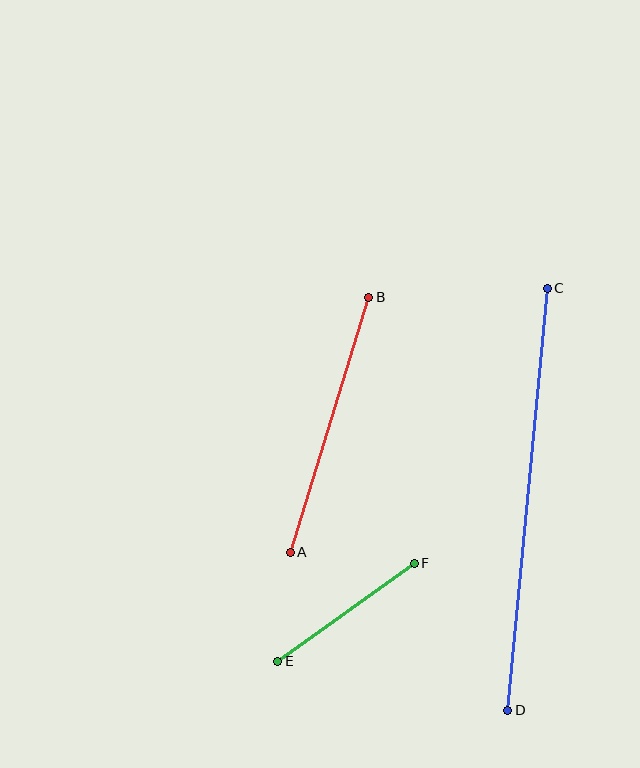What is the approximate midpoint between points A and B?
The midpoint is at approximately (329, 425) pixels.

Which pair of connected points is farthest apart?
Points C and D are farthest apart.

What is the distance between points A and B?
The distance is approximately 267 pixels.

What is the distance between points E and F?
The distance is approximately 168 pixels.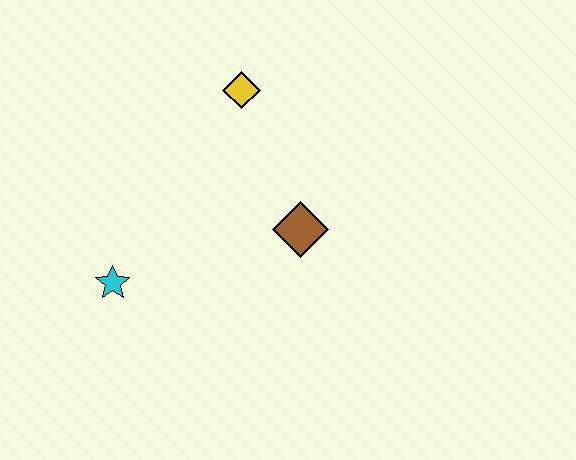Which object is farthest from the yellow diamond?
The cyan star is farthest from the yellow diamond.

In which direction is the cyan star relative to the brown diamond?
The cyan star is to the left of the brown diamond.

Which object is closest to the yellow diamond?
The brown diamond is closest to the yellow diamond.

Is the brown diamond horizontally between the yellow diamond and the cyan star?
No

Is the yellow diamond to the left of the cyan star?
No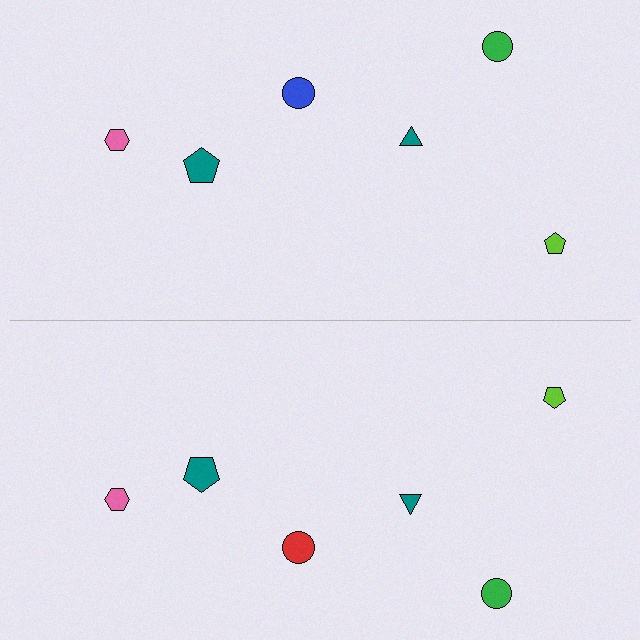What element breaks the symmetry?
The red circle on the bottom side breaks the symmetry — its mirror counterpart is blue.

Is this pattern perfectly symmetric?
No, the pattern is not perfectly symmetric. The red circle on the bottom side breaks the symmetry — its mirror counterpart is blue.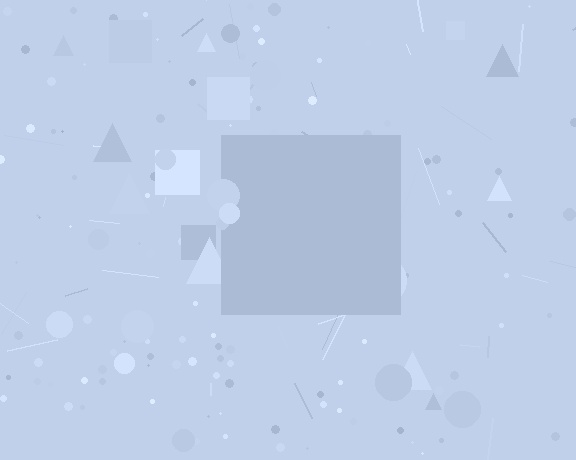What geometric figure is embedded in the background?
A square is embedded in the background.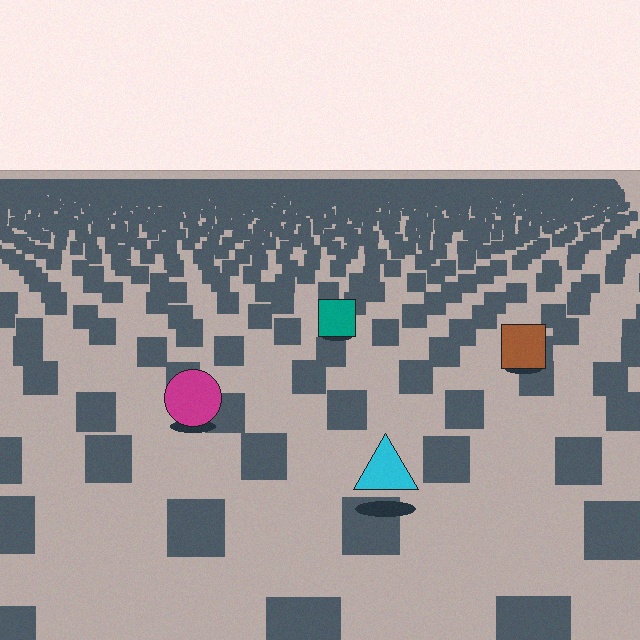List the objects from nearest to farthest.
From nearest to farthest: the cyan triangle, the magenta circle, the brown square, the teal square.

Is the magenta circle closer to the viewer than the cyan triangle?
No. The cyan triangle is closer — you can tell from the texture gradient: the ground texture is coarser near it.